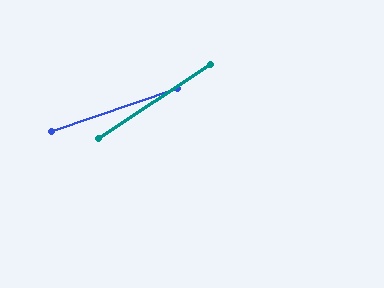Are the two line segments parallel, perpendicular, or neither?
Neither parallel nor perpendicular — they differ by about 15°.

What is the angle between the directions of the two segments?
Approximately 15 degrees.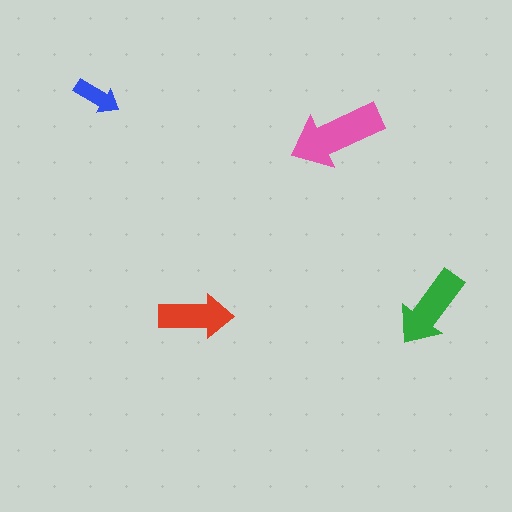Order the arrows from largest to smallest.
the pink one, the green one, the red one, the blue one.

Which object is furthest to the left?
The blue arrow is leftmost.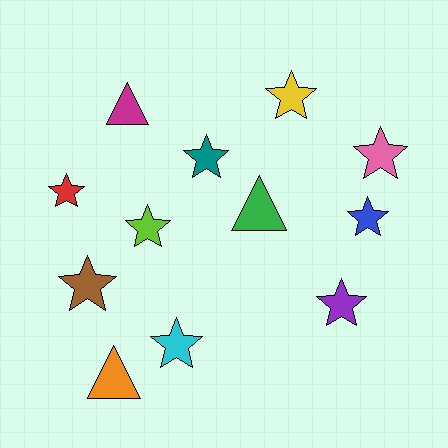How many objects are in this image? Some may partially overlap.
There are 12 objects.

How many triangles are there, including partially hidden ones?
There are 3 triangles.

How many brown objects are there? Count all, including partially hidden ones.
There is 1 brown object.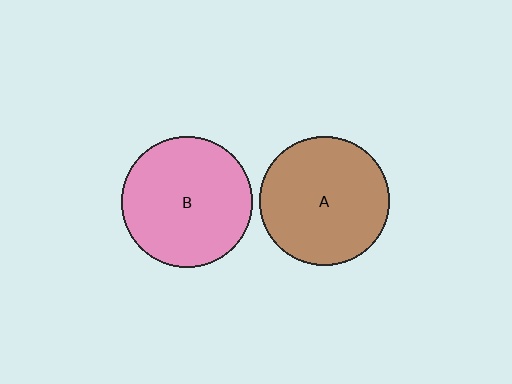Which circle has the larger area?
Circle B (pink).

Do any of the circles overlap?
No, none of the circles overlap.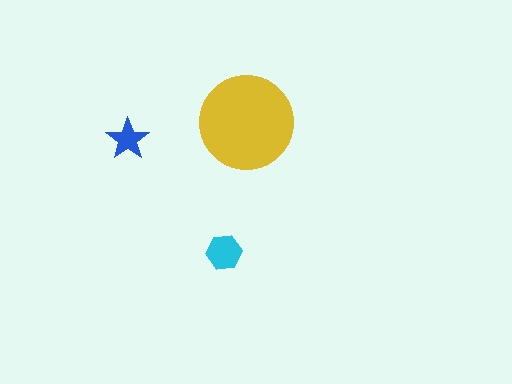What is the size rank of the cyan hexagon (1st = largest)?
2nd.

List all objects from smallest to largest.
The blue star, the cyan hexagon, the yellow circle.